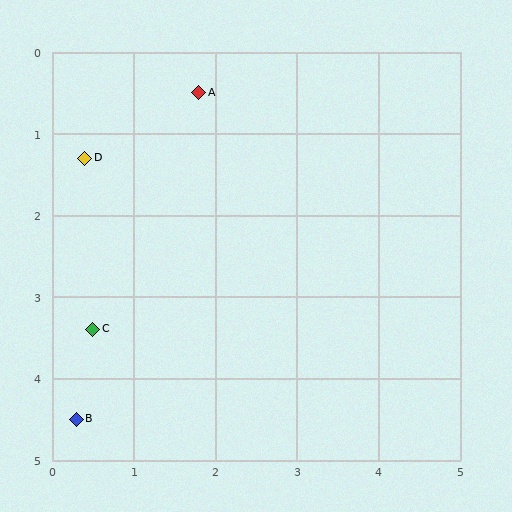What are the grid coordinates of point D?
Point D is at approximately (0.4, 1.3).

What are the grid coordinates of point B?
Point B is at approximately (0.3, 4.5).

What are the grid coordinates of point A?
Point A is at approximately (1.8, 0.5).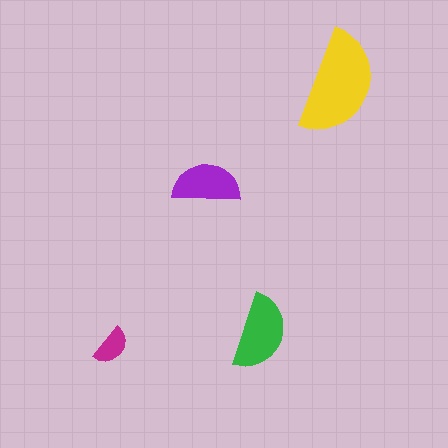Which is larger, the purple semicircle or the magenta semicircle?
The purple one.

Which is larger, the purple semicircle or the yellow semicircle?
The yellow one.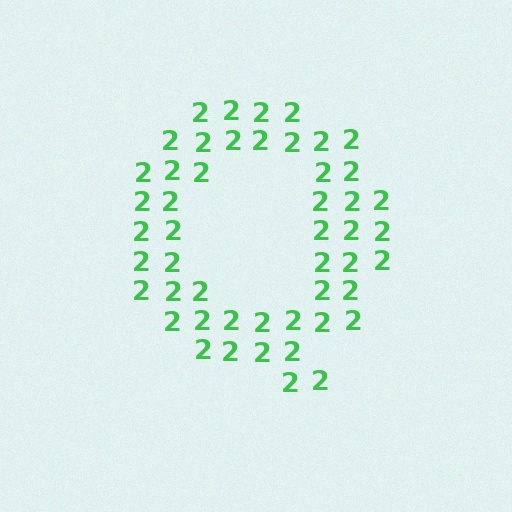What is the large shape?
The large shape is the letter Q.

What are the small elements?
The small elements are digit 2's.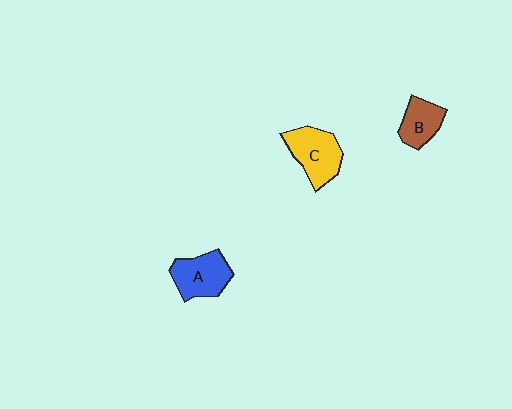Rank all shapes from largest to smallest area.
From largest to smallest: C (yellow), A (blue), B (brown).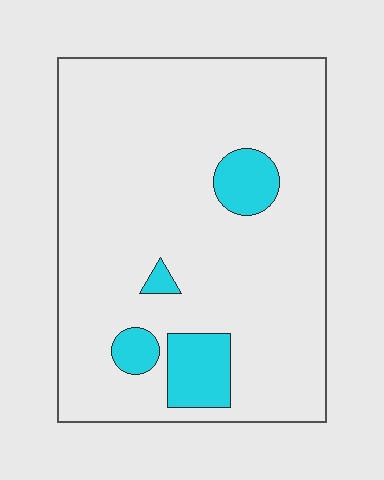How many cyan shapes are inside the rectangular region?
4.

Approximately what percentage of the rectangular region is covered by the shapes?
Approximately 10%.